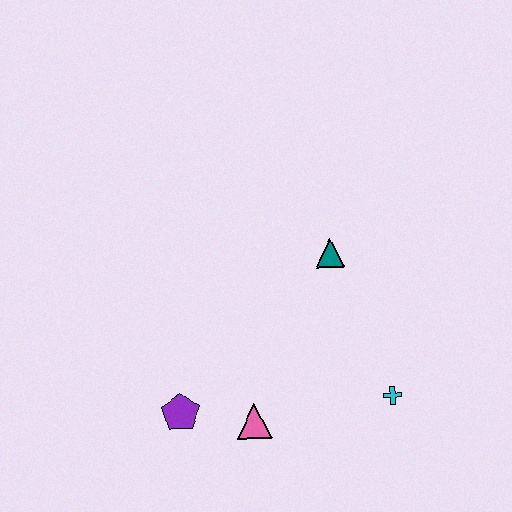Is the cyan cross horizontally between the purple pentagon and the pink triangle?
No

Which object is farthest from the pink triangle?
The teal triangle is farthest from the pink triangle.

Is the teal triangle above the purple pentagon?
Yes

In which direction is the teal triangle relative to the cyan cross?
The teal triangle is above the cyan cross.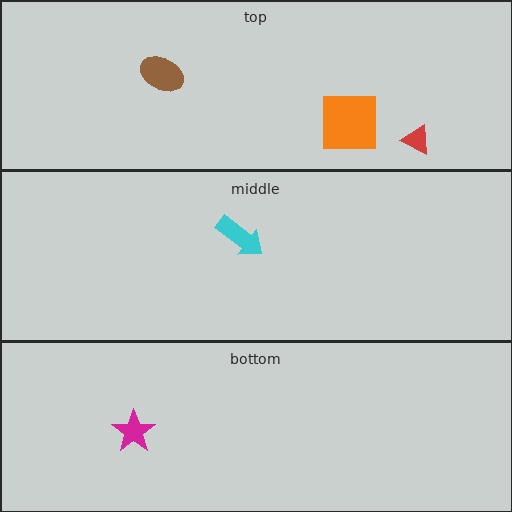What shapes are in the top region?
The brown ellipse, the orange square, the red triangle.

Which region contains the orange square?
The top region.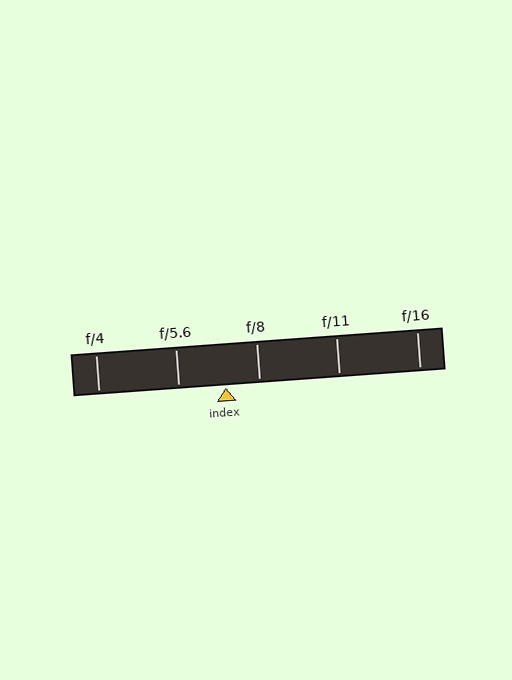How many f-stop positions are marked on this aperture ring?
There are 5 f-stop positions marked.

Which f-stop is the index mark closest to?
The index mark is closest to f/8.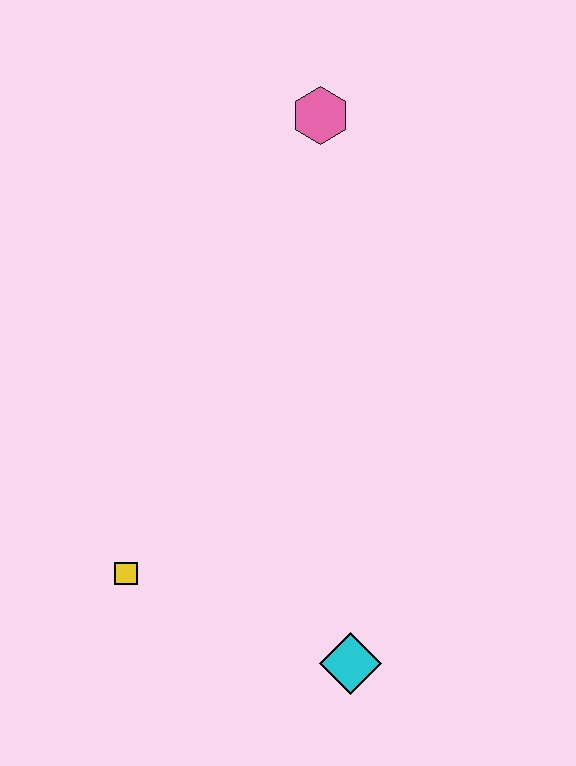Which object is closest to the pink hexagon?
The yellow square is closest to the pink hexagon.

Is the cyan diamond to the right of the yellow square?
Yes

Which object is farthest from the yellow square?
The pink hexagon is farthest from the yellow square.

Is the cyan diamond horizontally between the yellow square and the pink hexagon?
No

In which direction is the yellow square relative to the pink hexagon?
The yellow square is below the pink hexagon.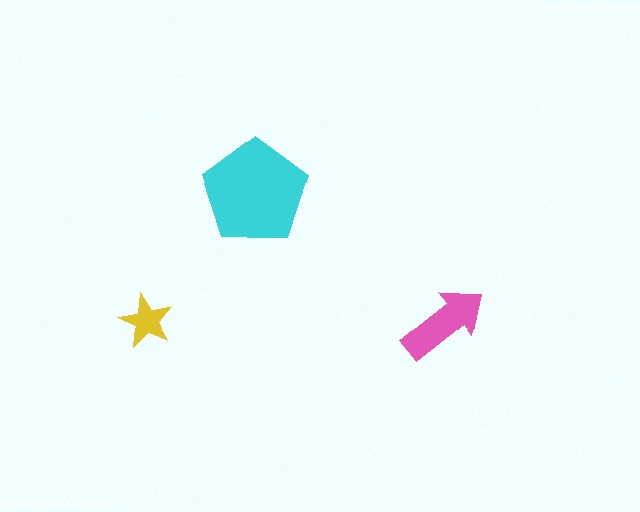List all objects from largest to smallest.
The cyan pentagon, the pink arrow, the yellow star.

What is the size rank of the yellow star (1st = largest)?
3rd.